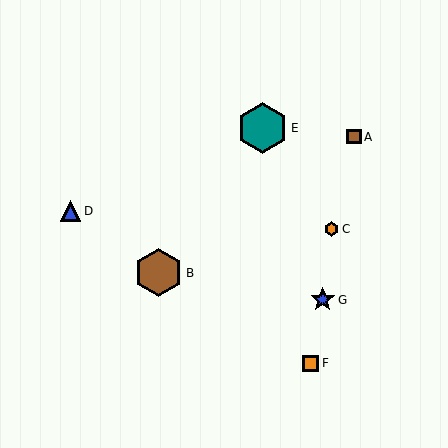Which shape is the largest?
The teal hexagon (labeled E) is the largest.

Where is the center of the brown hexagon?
The center of the brown hexagon is at (159, 273).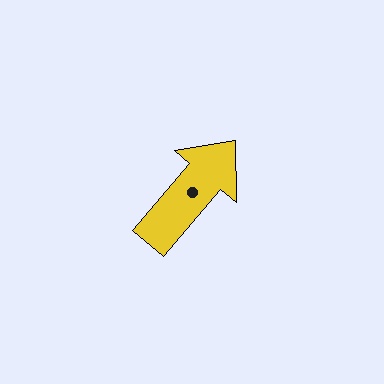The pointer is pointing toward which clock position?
Roughly 1 o'clock.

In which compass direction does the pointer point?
Northeast.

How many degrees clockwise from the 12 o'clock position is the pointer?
Approximately 40 degrees.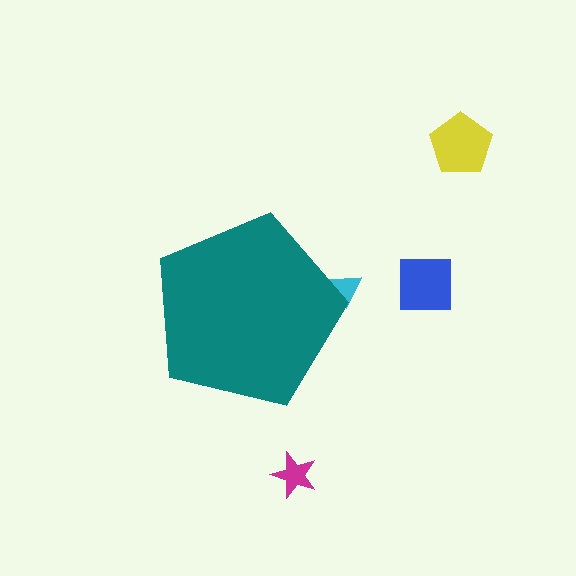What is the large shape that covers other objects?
A teal pentagon.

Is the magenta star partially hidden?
No, the magenta star is fully visible.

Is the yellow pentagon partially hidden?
No, the yellow pentagon is fully visible.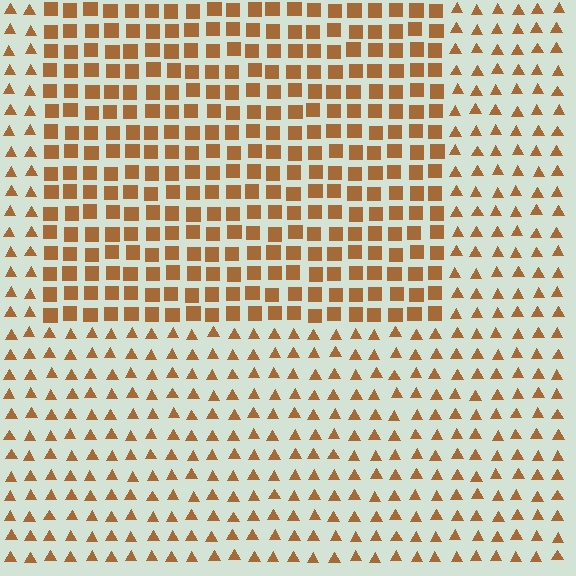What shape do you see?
I see a rectangle.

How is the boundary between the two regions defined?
The boundary is defined by a change in element shape: squares inside vs. triangles outside. All elements share the same color and spacing.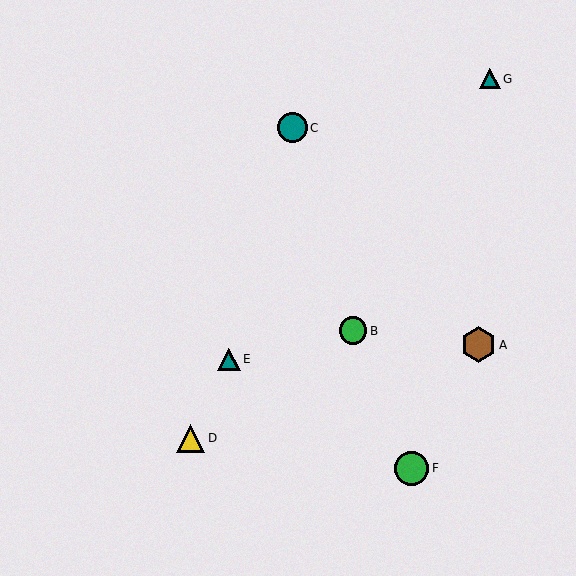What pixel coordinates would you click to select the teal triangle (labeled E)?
Click at (229, 359) to select the teal triangle E.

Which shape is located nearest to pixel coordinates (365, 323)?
The green circle (labeled B) at (353, 331) is nearest to that location.